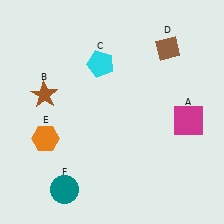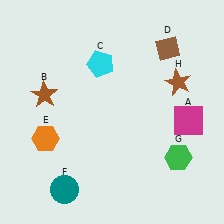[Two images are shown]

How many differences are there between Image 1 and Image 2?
There are 2 differences between the two images.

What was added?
A green hexagon (G), a brown star (H) were added in Image 2.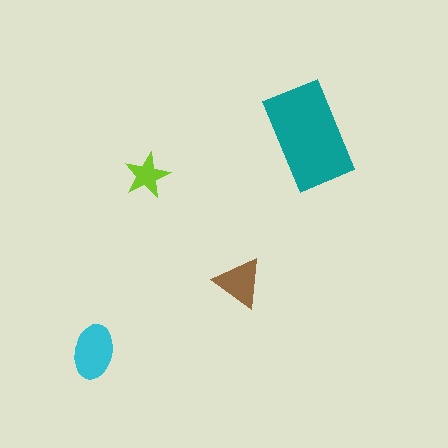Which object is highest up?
The teal rectangle is topmost.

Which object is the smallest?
The lime star.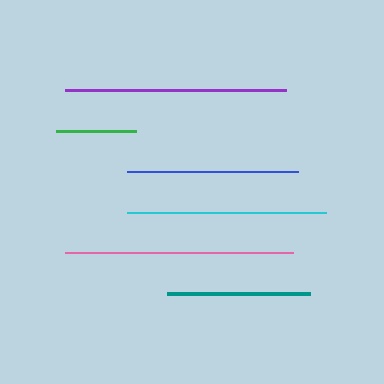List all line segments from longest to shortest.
From longest to shortest: pink, purple, cyan, blue, teal, green.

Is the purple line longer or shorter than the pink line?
The pink line is longer than the purple line.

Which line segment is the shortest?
The green line is the shortest at approximately 80 pixels.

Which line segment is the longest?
The pink line is the longest at approximately 228 pixels.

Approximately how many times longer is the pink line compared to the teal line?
The pink line is approximately 1.6 times the length of the teal line.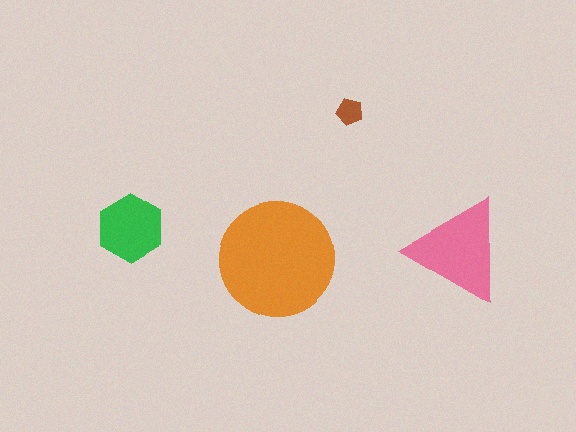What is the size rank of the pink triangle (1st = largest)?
2nd.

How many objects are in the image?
There are 4 objects in the image.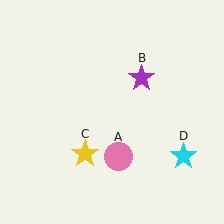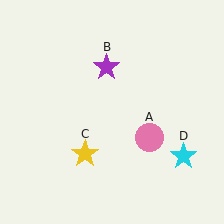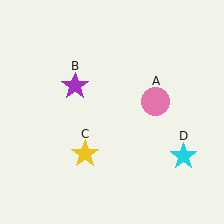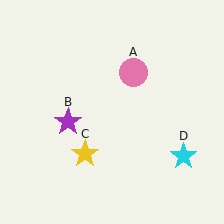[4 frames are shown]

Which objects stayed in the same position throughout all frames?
Yellow star (object C) and cyan star (object D) remained stationary.